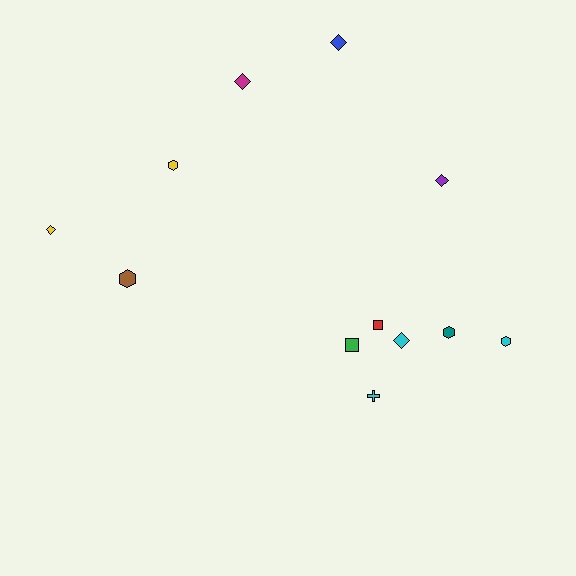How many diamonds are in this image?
There are 5 diamonds.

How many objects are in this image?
There are 12 objects.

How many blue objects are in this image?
There is 1 blue object.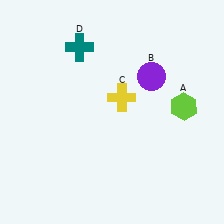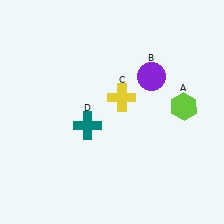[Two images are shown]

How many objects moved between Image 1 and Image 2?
1 object moved between the two images.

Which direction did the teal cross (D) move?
The teal cross (D) moved down.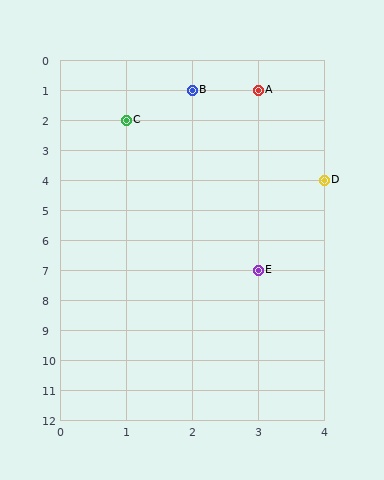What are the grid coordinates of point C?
Point C is at grid coordinates (1, 2).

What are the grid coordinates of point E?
Point E is at grid coordinates (3, 7).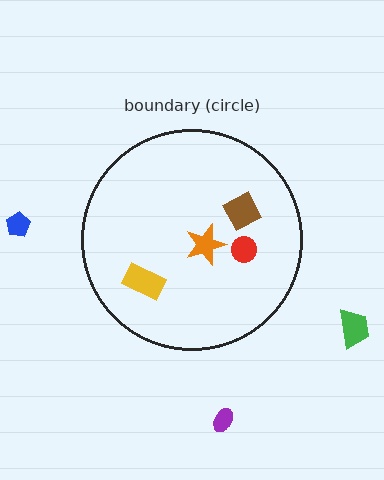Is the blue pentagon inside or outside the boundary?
Outside.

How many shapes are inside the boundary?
4 inside, 3 outside.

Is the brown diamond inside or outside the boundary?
Inside.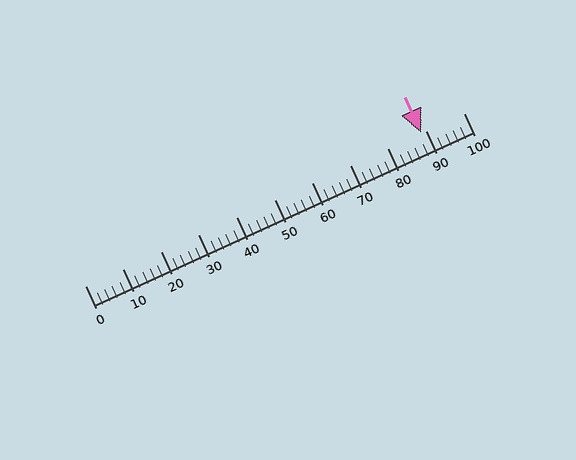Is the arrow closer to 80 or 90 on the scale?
The arrow is closer to 90.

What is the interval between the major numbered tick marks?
The major tick marks are spaced 10 units apart.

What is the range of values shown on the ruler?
The ruler shows values from 0 to 100.